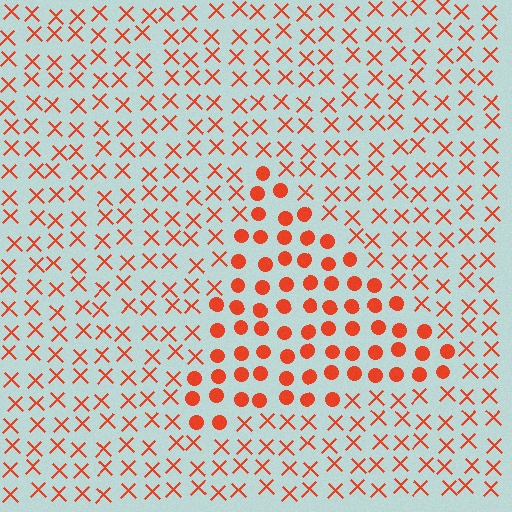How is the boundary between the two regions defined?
The boundary is defined by a change in element shape: circles inside vs. X marks outside. All elements share the same color and spacing.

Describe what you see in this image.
The image is filled with small red elements arranged in a uniform grid. A triangle-shaped region contains circles, while the surrounding area contains X marks. The boundary is defined purely by the change in element shape.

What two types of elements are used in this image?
The image uses circles inside the triangle region and X marks outside it.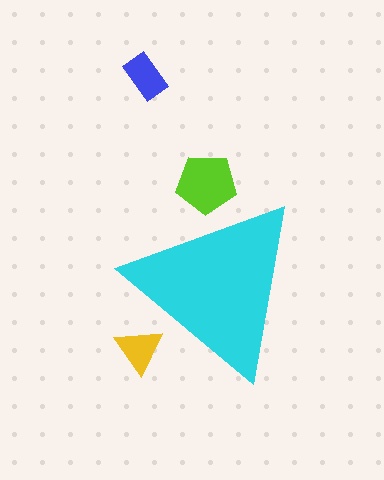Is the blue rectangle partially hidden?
No, the blue rectangle is fully visible.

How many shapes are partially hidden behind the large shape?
2 shapes are partially hidden.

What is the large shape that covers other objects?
A cyan triangle.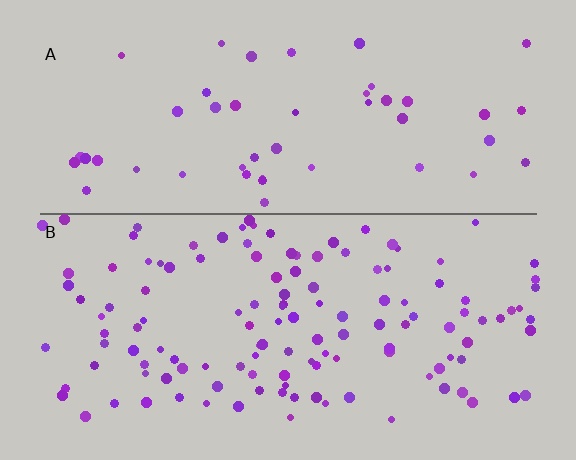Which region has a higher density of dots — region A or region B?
B (the bottom).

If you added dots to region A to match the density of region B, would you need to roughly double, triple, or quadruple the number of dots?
Approximately triple.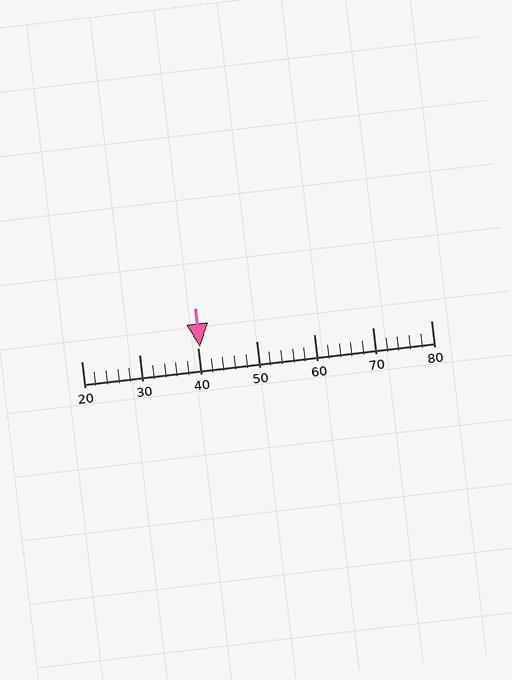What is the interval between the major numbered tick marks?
The major tick marks are spaced 10 units apart.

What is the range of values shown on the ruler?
The ruler shows values from 20 to 80.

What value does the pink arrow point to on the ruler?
The pink arrow points to approximately 40.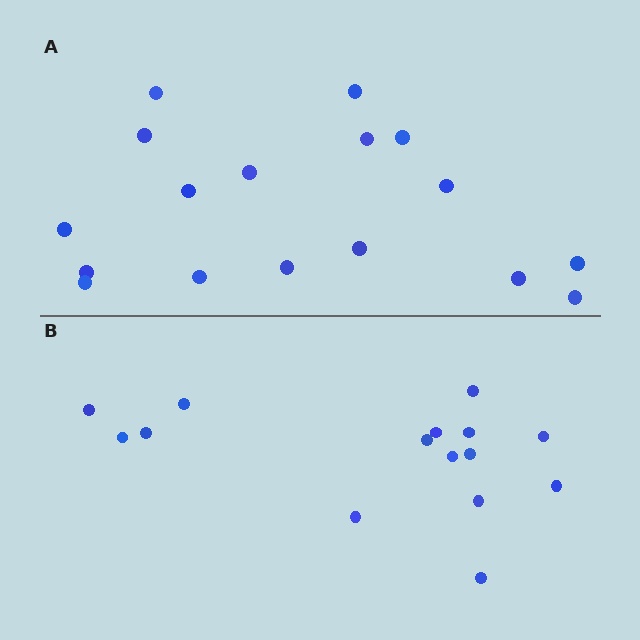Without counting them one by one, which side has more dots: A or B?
Region A (the top region) has more dots.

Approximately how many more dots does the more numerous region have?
Region A has just a few more — roughly 2 or 3 more dots than region B.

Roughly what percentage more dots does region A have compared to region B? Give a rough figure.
About 15% more.